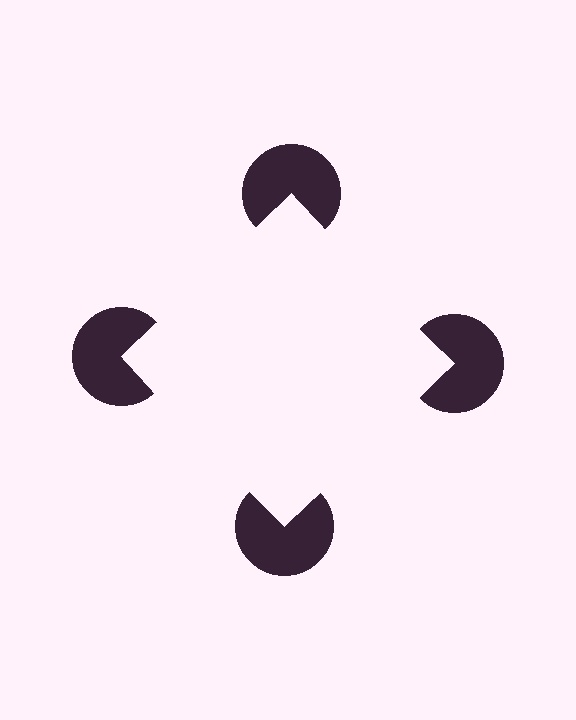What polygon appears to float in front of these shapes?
An illusory square — its edges are inferred from the aligned wedge cuts in the pac-man discs, not physically drawn.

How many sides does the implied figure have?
4 sides.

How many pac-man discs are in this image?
There are 4 — one at each vertex of the illusory square.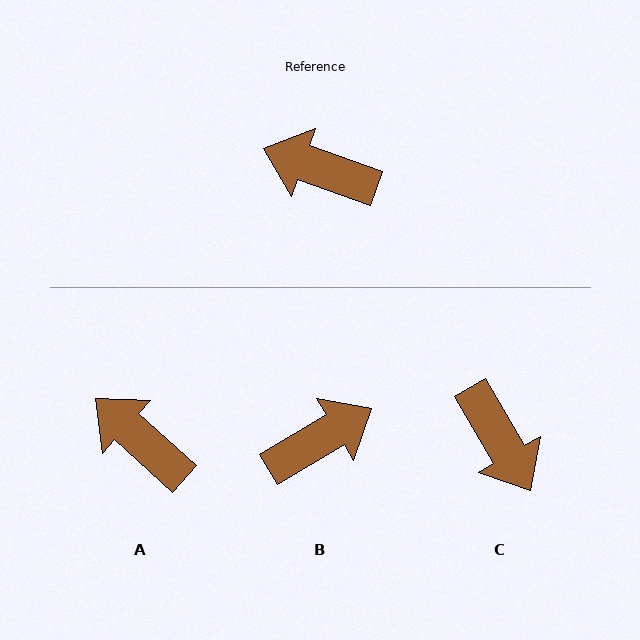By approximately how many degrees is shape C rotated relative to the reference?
Approximately 140 degrees counter-clockwise.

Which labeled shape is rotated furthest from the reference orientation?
C, about 140 degrees away.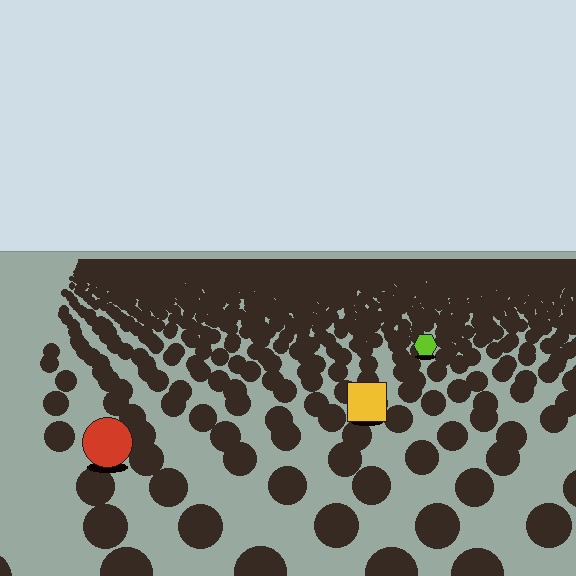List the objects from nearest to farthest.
From nearest to farthest: the red circle, the yellow square, the lime hexagon.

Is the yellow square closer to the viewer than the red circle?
No. The red circle is closer — you can tell from the texture gradient: the ground texture is coarser near it.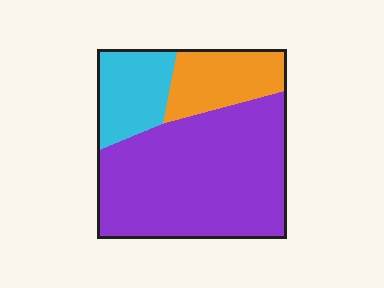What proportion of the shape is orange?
Orange takes up less than a quarter of the shape.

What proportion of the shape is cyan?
Cyan covers around 20% of the shape.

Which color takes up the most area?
Purple, at roughly 65%.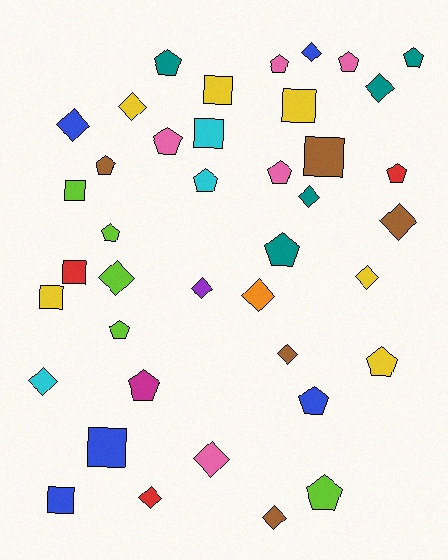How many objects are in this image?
There are 40 objects.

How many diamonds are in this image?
There are 15 diamonds.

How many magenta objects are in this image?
There is 1 magenta object.